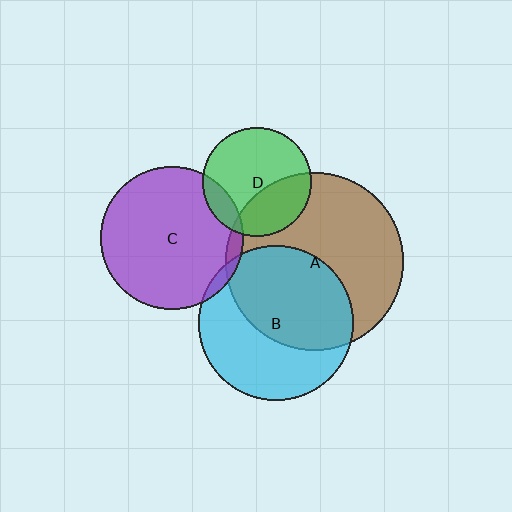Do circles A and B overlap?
Yes.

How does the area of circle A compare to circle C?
Approximately 1.5 times.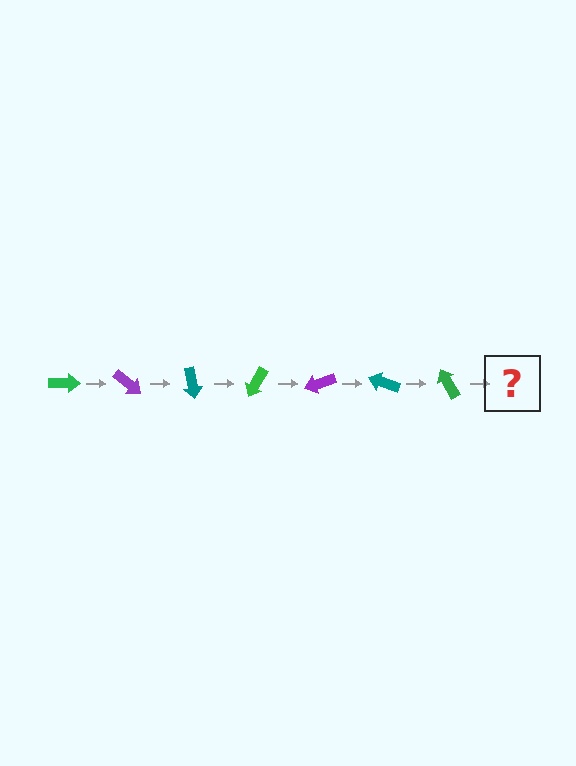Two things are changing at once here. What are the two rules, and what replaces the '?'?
The two rules are that it rotates 40 degrees each step and the color cycles through green, purple, and teal. The '?' should be a purple arrow, rotated 280 degrees from the start.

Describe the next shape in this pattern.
It should be a purple arrow, rotated 280 degrees from the start.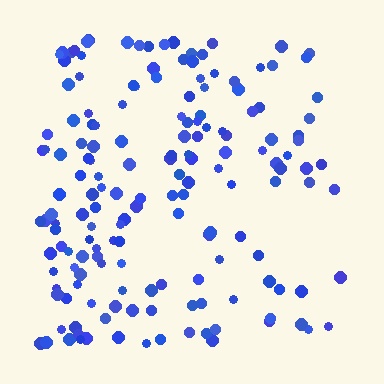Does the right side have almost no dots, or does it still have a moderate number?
Still a moderate number, just noticeably fewer than the left.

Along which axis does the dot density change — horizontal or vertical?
Horizontal.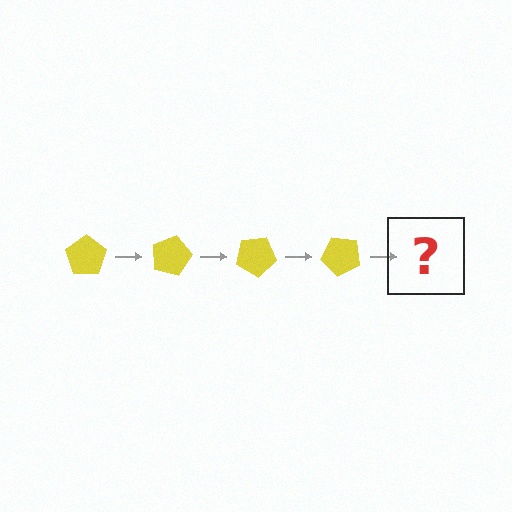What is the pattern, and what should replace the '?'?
The pattern is that the pentagon rotates 15 degrees each step. The '?' should be a yellow pentagon rotated 60 degrees.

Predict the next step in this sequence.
The next step is a yellow pentagon rotated 60 degrees.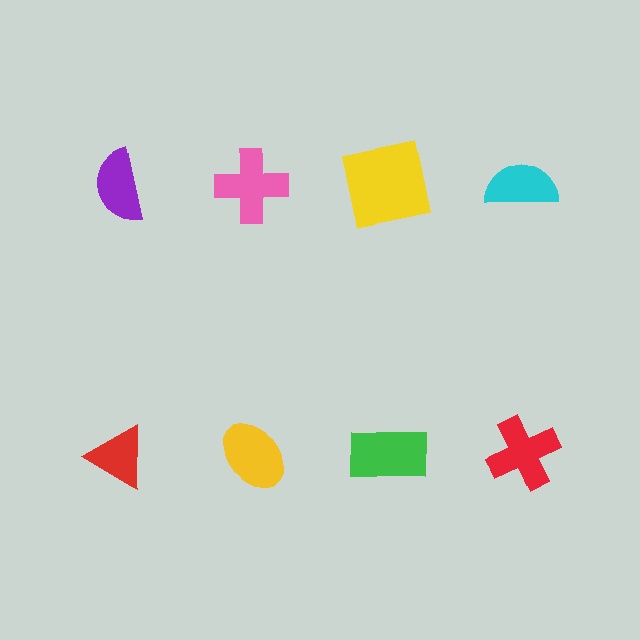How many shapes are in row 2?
4 shapes.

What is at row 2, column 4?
A red cross.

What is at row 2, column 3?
A green rectangle.